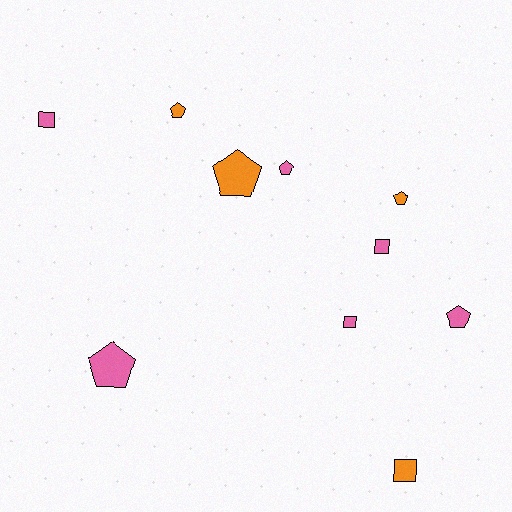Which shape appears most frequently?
Pentagon, with 6 objects.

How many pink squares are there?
There are 3 pink squares.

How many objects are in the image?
There are 10 objects.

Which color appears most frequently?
Pink, with 6 objects.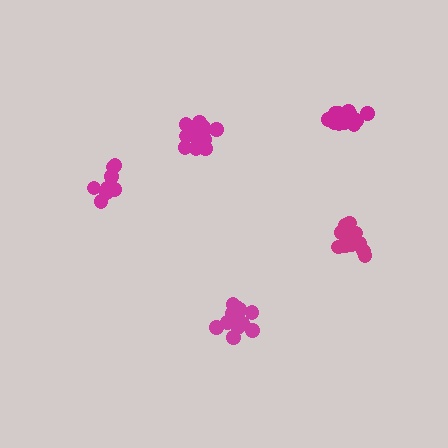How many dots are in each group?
Group 1: 15 dots, Group 2: 10 dots, Group 3: 14 dots, Group 4: 14 dots, Group 5: 16 dots (69 total).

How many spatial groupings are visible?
There are 5 spatial groupings.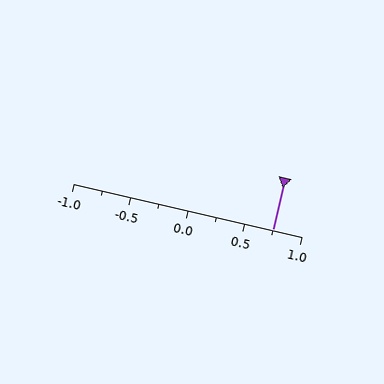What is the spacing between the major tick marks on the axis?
The major ticks are spaced 0.5 apart.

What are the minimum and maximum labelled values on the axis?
The axis runs from -1.0 to 1.0.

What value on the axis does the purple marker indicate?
The marker indicates approximately 0.75.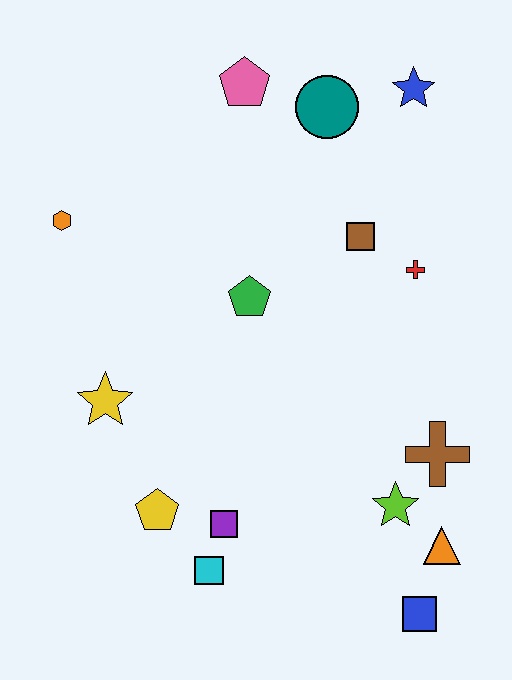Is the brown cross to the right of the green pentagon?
Yes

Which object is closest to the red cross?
The brown square is closest to the red cross.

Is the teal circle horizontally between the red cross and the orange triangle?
No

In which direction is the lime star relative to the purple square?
The lime star is to the right of the purple square.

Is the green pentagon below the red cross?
Yes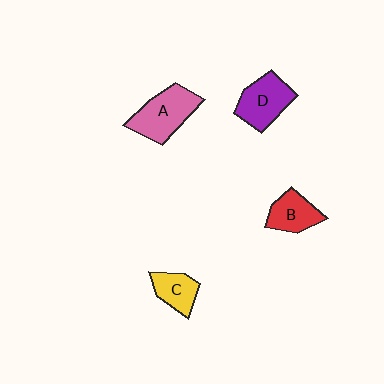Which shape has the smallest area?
Shape C (yellow).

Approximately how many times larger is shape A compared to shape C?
Approximately 1.7 times.